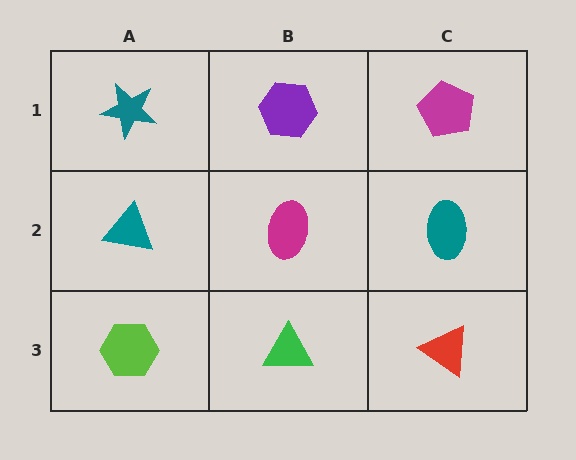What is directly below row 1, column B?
A magenta ellipse.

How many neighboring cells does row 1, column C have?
2.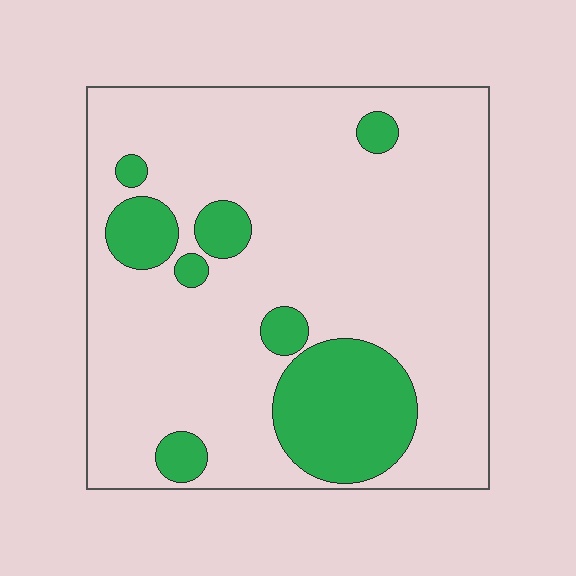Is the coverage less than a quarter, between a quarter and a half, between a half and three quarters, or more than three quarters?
Less than a quarter.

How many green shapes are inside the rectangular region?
8.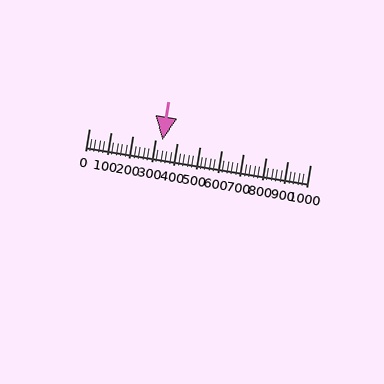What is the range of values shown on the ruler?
The ruler shows values from 0 to 1000.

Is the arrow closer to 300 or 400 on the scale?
The arrow is closer to 300.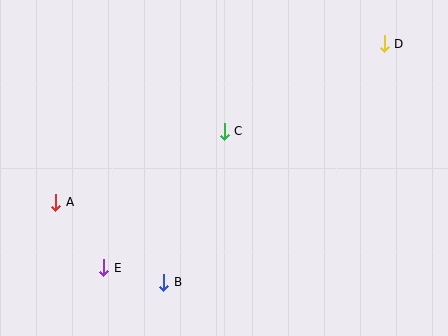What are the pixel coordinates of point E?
Point E is at (104, 268).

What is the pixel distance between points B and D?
The distance between B and D is 325 pixels.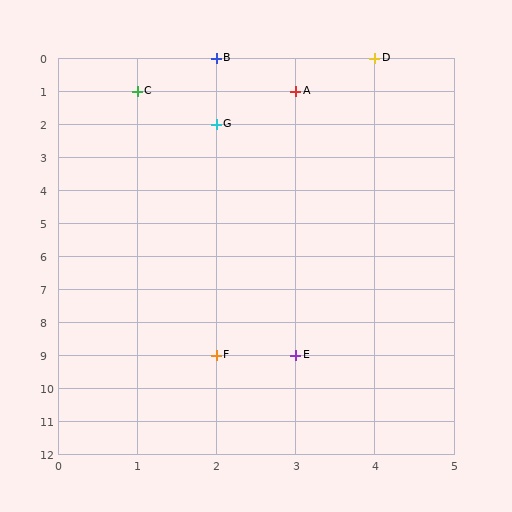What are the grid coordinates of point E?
Point E is at grid coordinates (3, 9).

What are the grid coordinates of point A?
Point A is at grid coordinates (3, 1).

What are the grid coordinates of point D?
Point D is at grid coordinates (4, 0).